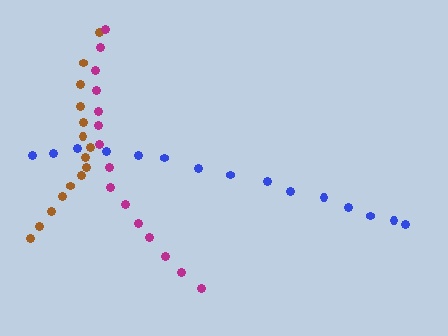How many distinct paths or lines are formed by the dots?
There are 3 distinct paths.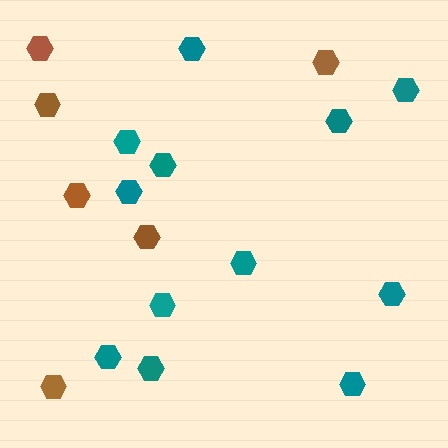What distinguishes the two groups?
There are 2 groups: one group of brown hexagons (6) and one group of teal hexagons (12).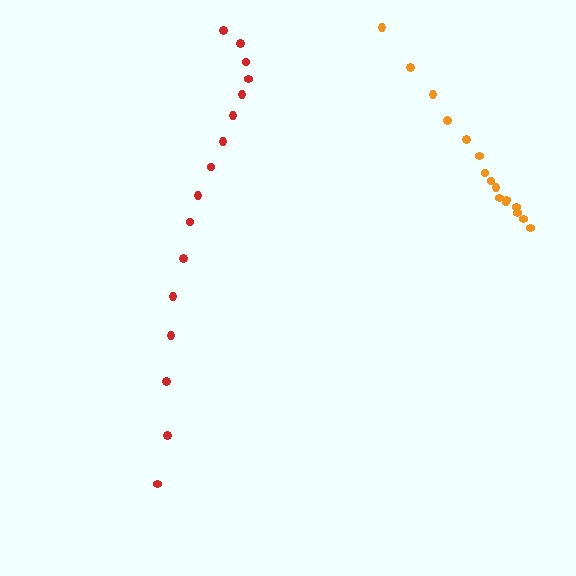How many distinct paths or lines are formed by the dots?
There are 2 distinct paths.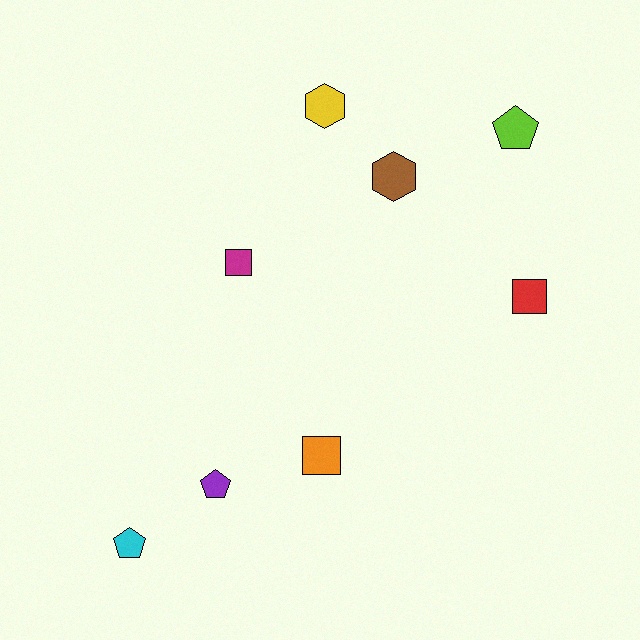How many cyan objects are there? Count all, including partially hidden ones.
There is 1 cyan object.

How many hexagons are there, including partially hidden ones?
There are 2 hexagons.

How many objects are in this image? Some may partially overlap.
There are 8 objects.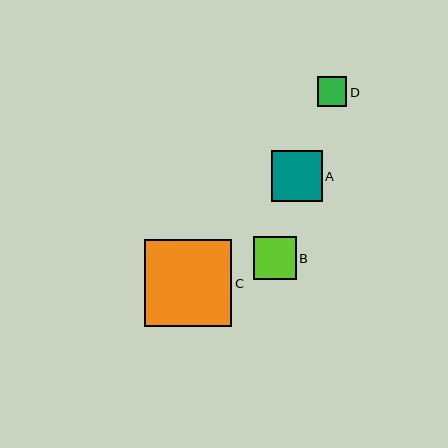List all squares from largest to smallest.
From largest to smallest: C, A, B, D.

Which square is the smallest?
Square D is the smallest with a size of approximately 30 pixels.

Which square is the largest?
Square C is the largest with a size of approximately 87 pixels.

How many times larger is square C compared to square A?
Square C is approximately 1.7 times the size of square A.